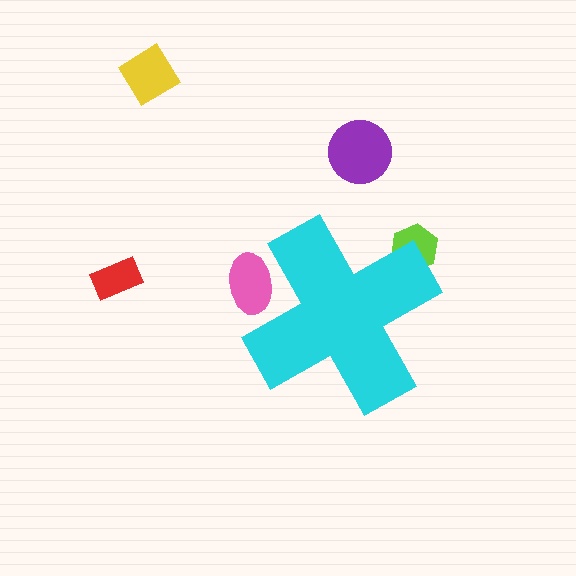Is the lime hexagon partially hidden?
Yes, the lime hexagon is partially hidden behind the cyan cross.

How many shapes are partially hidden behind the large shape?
2 shapes are partially hidden.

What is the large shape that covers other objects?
A cyan cross.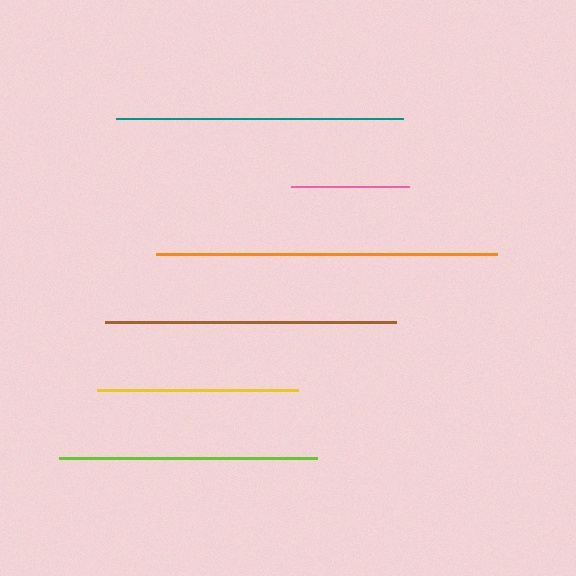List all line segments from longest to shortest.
From longest to shortest: orange, brown, teal, lime, yellow, pink.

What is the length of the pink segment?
The pink segment is approximately 118 pixels long.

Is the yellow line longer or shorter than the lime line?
The lime line is longer than the yellow line.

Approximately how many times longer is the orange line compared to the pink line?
The orange line is approximately 2.9 times the length of the pink line.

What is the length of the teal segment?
The teal segment is approximately 287 pixels long.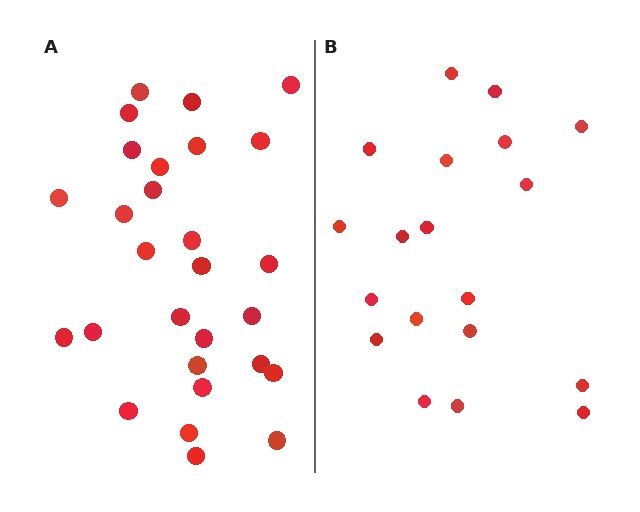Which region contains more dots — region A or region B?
Region A (the left region) has more dots.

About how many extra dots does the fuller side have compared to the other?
Region A has roughly 8 or so more dots than region B.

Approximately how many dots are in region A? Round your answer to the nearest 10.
About 30 dots. (The exact count is 28, which rounds to 30.)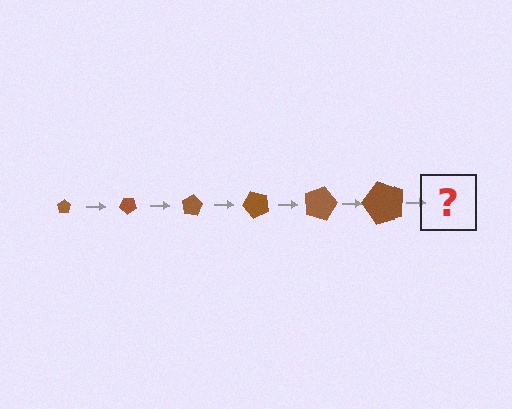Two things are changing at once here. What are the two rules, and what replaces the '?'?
The two rules are that the pentagon grows larger each step and it rotates 40 degrees each step. The '?' should be a pentagon, larger than the previous one and rotated 240 degrees from the start.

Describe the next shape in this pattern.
It should be a pentagon, larger than the previous one and rotated 240 degrees from the start.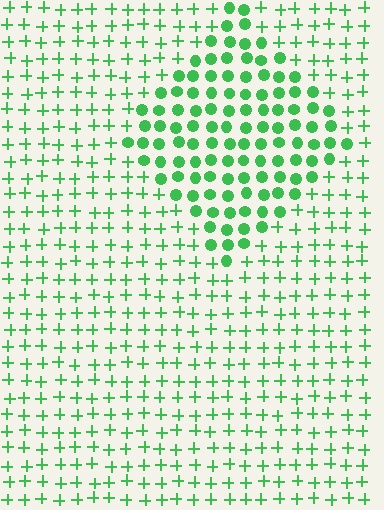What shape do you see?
I see a diamond.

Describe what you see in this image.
The image is filled with small green elements arranged in a uniform grid. A diamond-shaped region contains circles, while the surrounding area contains plus signs. The boundary is defined purely by the change in element shape.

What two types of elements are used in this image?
The image uses circles inside the diamond region and plus signs outside it.